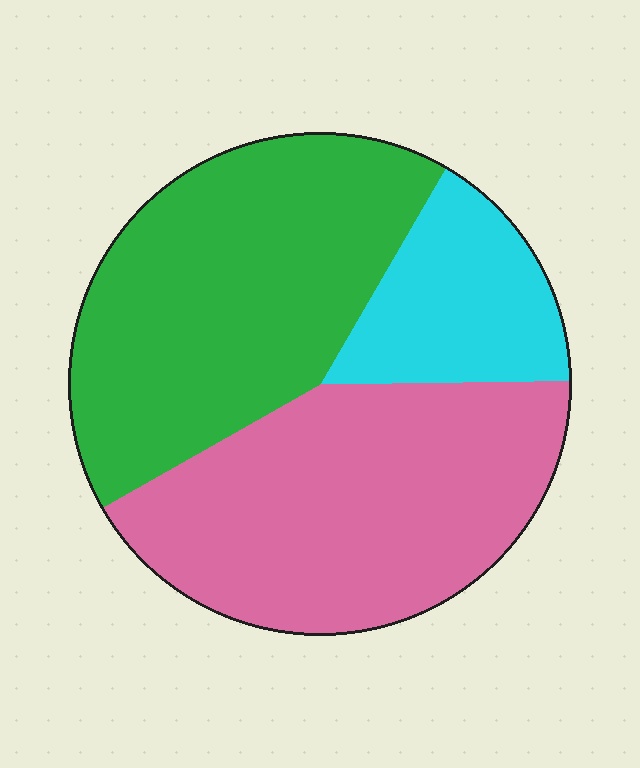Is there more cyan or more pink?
Pink.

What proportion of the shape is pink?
Pink takes up between a third and a half of the shape.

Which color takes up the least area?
Cyan, at roughly 15%.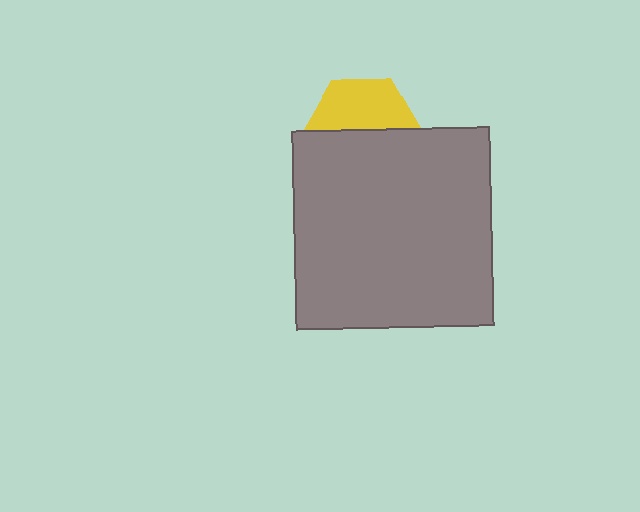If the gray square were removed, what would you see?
You would see the complete yellow hexagon.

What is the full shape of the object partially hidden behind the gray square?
The partially hidden object is a yellow hexagon.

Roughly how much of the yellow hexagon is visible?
About half of it is visible (roughly 47%).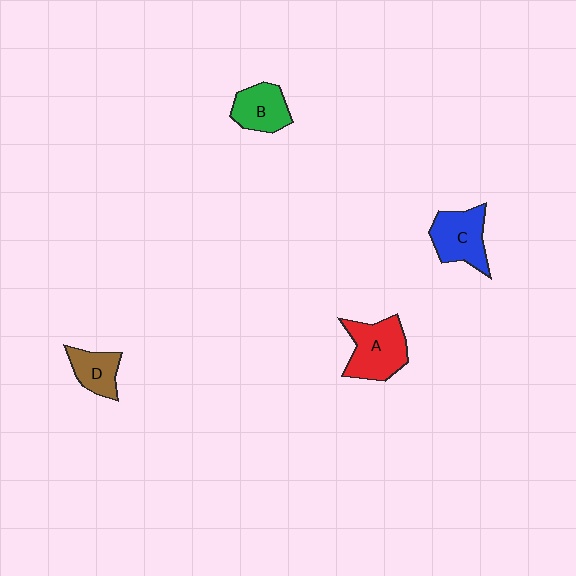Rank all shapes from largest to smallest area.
From largest to smallest: A (red), C (blue), B (green), D (brown).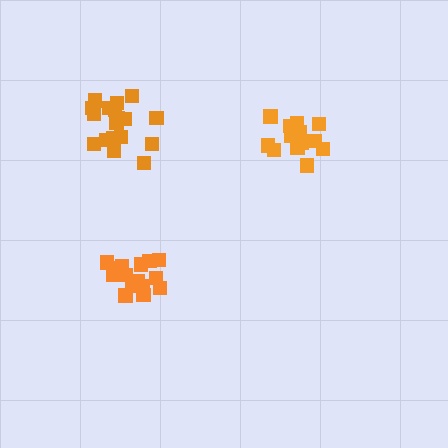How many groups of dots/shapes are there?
There are 3 groups.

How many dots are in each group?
Group 1: 18 dots, Group 2: 17 dots, Group 3: 13 dots (48 total).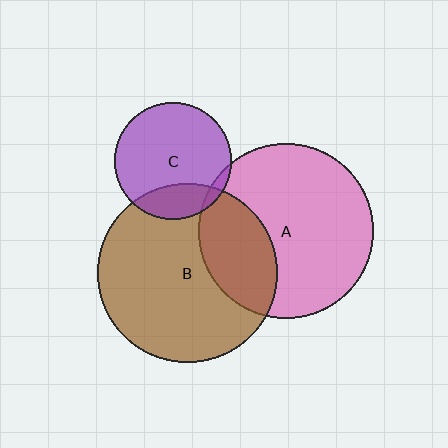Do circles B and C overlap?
Yes.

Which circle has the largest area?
Circle B (brown).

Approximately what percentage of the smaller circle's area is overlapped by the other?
Approximately 20%.